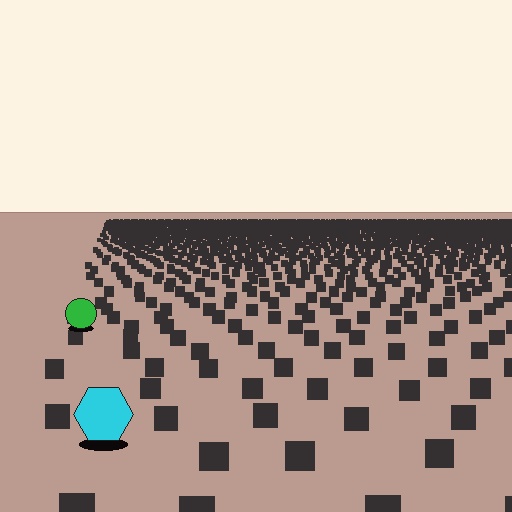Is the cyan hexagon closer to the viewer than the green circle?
Yes. The cyan hexagon is closer — you can tell from the texture gradient: the ground texture is coarser near it.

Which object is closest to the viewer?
The cyan hexagon is closest. The texture marks near it are larger and more spread out.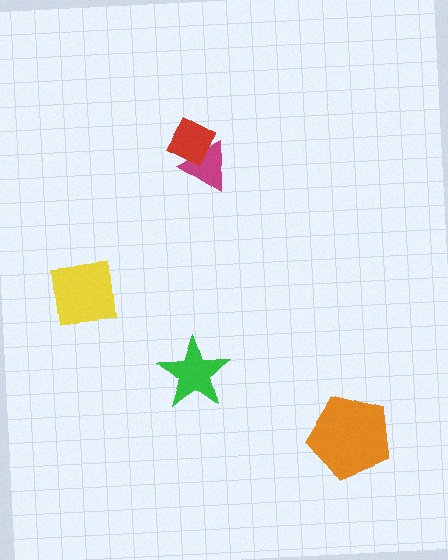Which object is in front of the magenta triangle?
The red diamond is in front of the magenta triangle.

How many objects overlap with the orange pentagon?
0 objects overlap with the orange pentagon.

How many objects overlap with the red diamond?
1 object overlaps with the red diamond.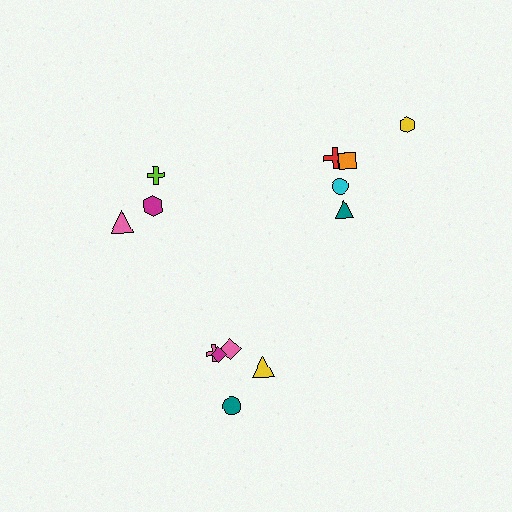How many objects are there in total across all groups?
There are 13 objects.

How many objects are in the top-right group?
There are 5 objects.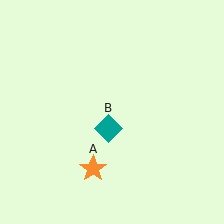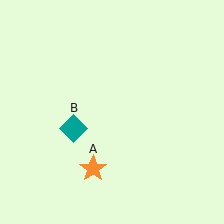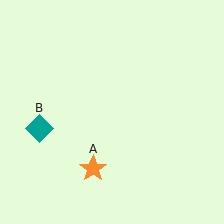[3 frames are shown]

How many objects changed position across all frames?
1 object changed position: teal diamond (object B).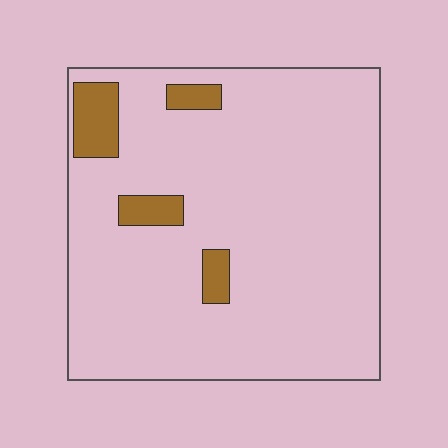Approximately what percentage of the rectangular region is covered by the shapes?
Approximately 10%.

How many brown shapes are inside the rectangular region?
4.